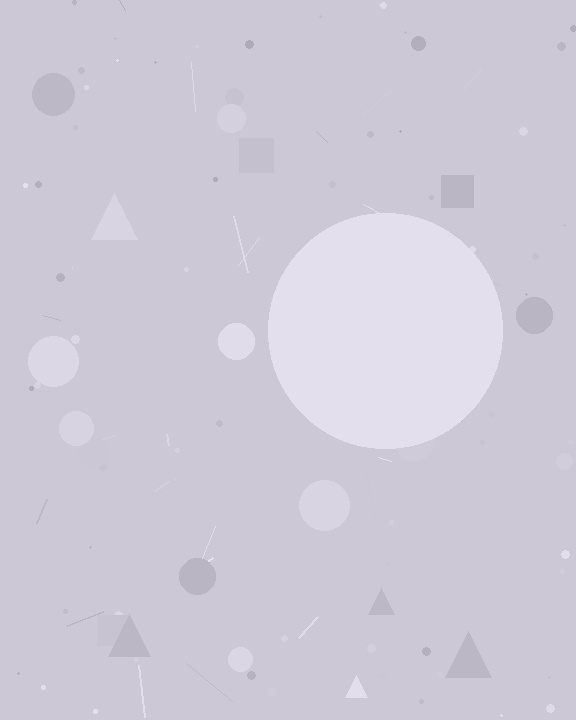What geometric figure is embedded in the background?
A circle is embedded in the background.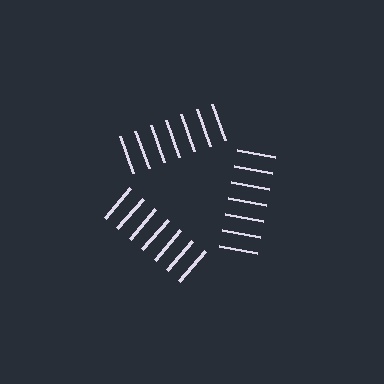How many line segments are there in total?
21 — 7 along each of the 3 edges.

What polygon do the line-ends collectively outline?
An illusory triangle — the line segments terminate on its edges but no continuous stroke is drawn.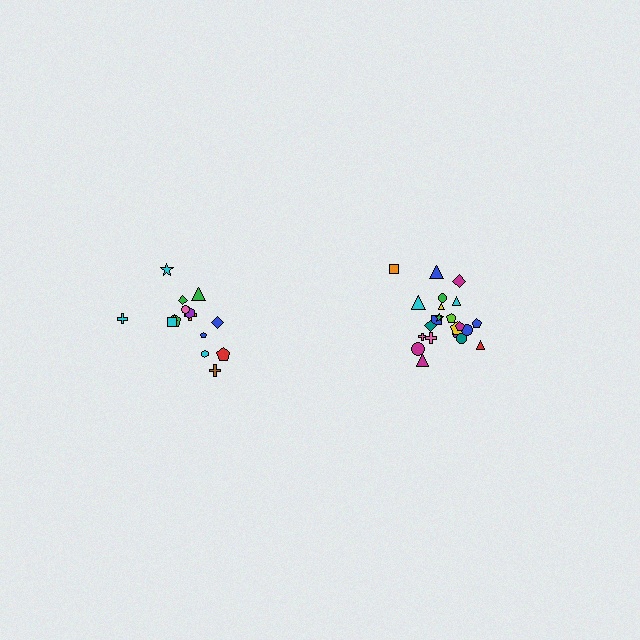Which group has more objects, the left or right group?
The right group.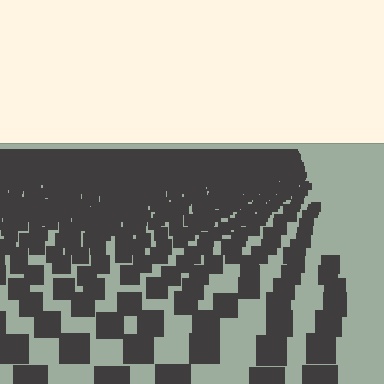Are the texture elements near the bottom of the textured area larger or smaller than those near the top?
Larger. Near the bottom, elements are closer to the viewer and appear at a bigger on-screen size.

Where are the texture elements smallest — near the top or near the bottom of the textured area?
Near the top.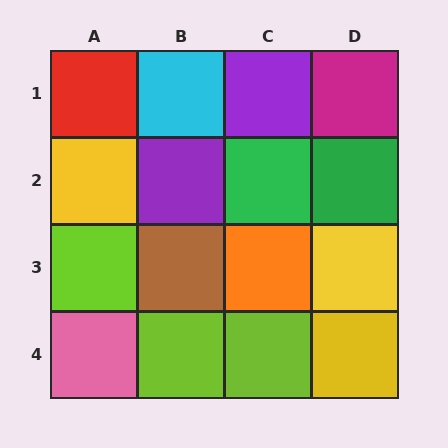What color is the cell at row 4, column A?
Pink.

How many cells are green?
2 cells are green.